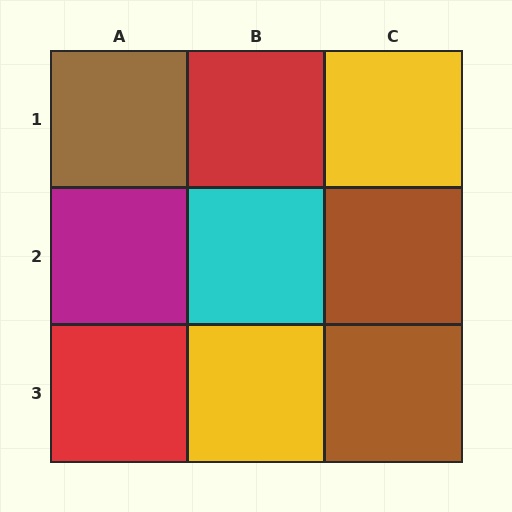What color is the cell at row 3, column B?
Yellow.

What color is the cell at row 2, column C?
Brown.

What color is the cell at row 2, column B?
Cyan.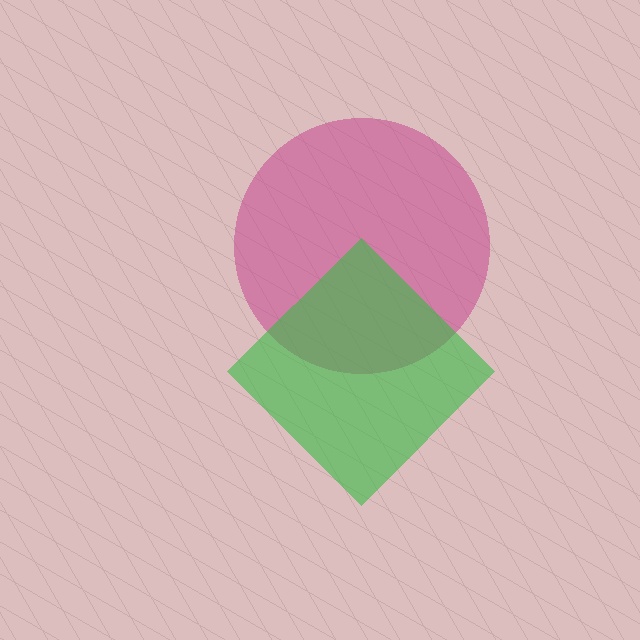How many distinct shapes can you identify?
There are 2 distinct shapes: a magenta circle, a green diamond.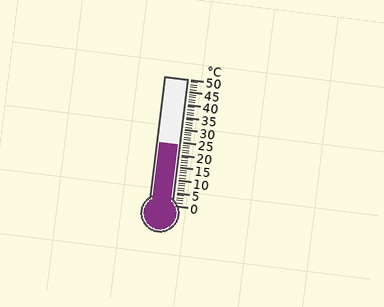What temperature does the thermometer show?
The thermometer shows approximately 24°C.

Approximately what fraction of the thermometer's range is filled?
The thermometer is filled to approximately 50% of its range.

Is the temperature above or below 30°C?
The temperature is below 30°C.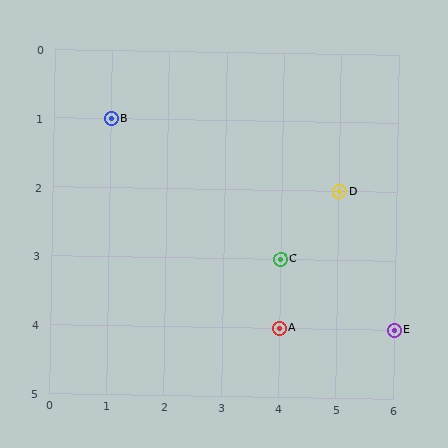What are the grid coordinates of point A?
Point A is at grid coordinates (4, 4).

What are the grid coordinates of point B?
Point B is at grid coordinates (1, 1).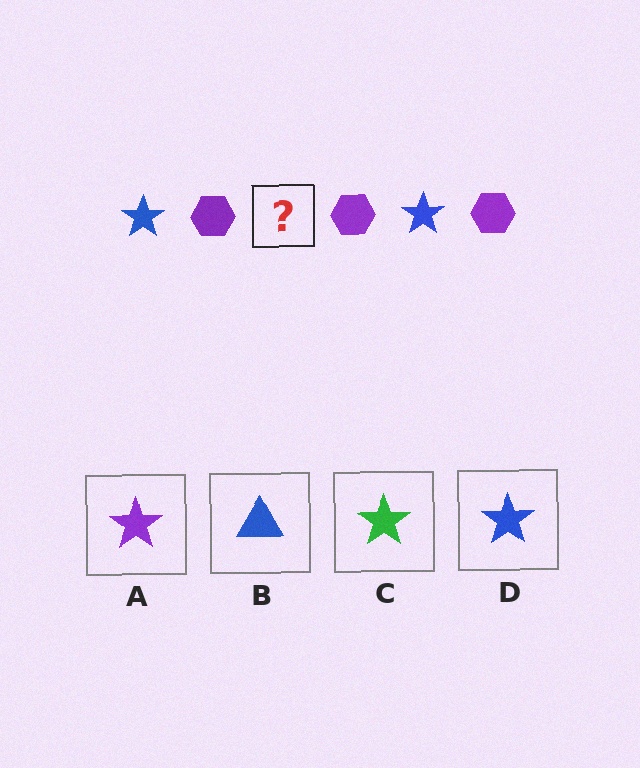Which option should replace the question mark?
Option D.